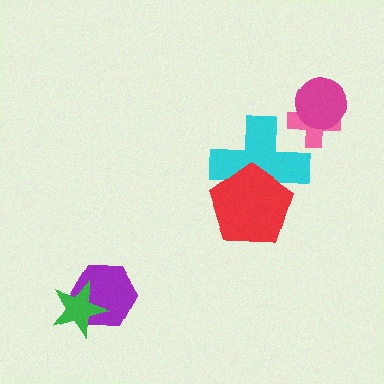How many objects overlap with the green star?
1 object overlaps with the green star.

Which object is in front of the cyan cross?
The red pentagon is in front of the cyan cross.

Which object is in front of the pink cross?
The magenta circle is in front of the pink cross.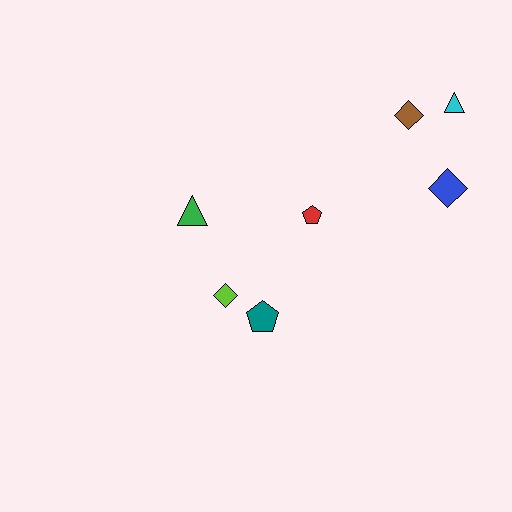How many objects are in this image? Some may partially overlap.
There are 7 objects.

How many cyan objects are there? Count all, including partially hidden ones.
There is 1 cyan object.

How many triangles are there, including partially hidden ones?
There are 2 triangles.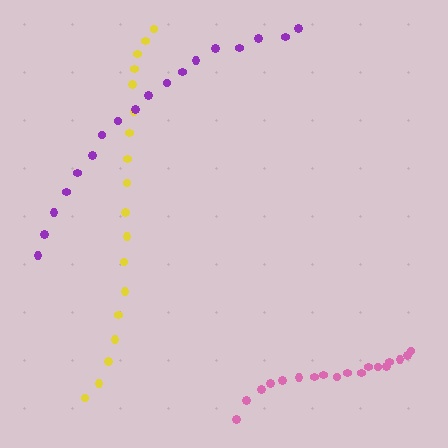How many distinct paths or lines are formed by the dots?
There are 3 distinct paths.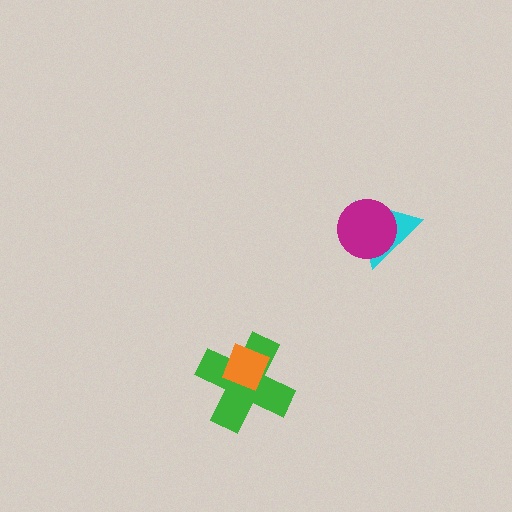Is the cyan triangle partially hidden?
Yes, it is partially covered by another shape.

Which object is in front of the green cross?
The orange diamond is in front of the green cross.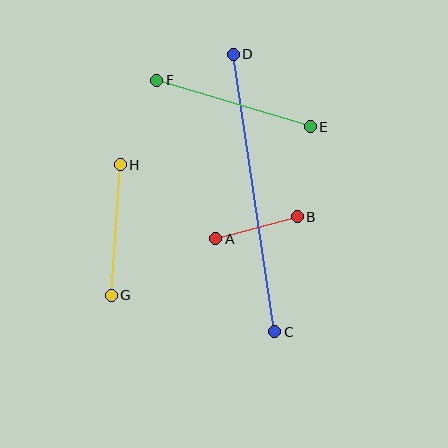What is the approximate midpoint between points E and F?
The midpoint is at approximately (234, 104) pixels.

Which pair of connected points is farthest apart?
Points C and D are farthest apart.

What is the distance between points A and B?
The distance is approximately 85 pixels.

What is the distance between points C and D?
The distance is approximately 281 pixels.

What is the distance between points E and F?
The distance is approximately 161 pixels.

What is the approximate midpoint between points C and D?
The midpoint is at approximately (254, 193) pixels.